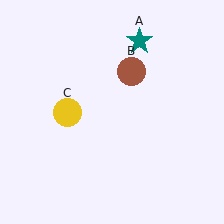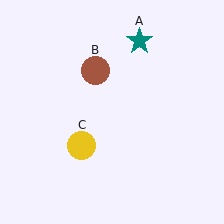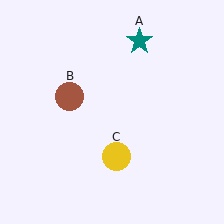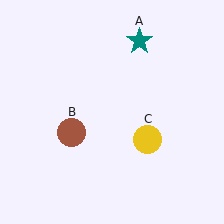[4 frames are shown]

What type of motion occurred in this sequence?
The brown circle (object B), yellow circle (object C) rotated counterclockwise around the center of the scene.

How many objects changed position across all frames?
2 objects changed position: brown circle (object B), yellow circle (object C).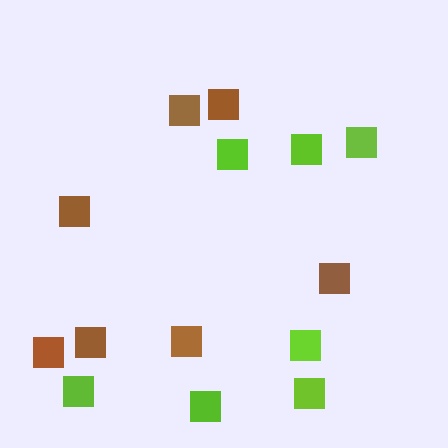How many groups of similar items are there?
There are 2 groups: one group of brown squares (7) and one group of lime squares (7).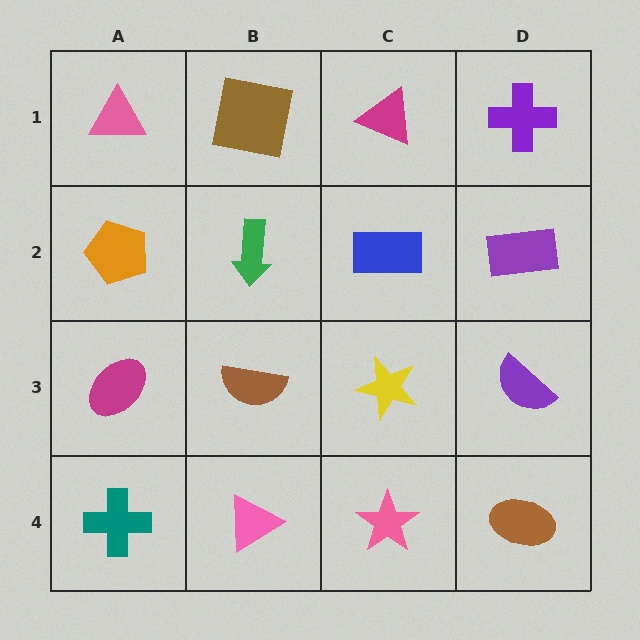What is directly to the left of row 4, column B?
A teal cross.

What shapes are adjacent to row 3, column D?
A purple rectangle (row 2, column D), a brown ellipse (row 4, column D), a yellow star (row 3, column C).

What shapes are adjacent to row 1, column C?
A blue rectangle (row 2, column C), a brown square (row 1, column B), a purple cross (row 1, column D).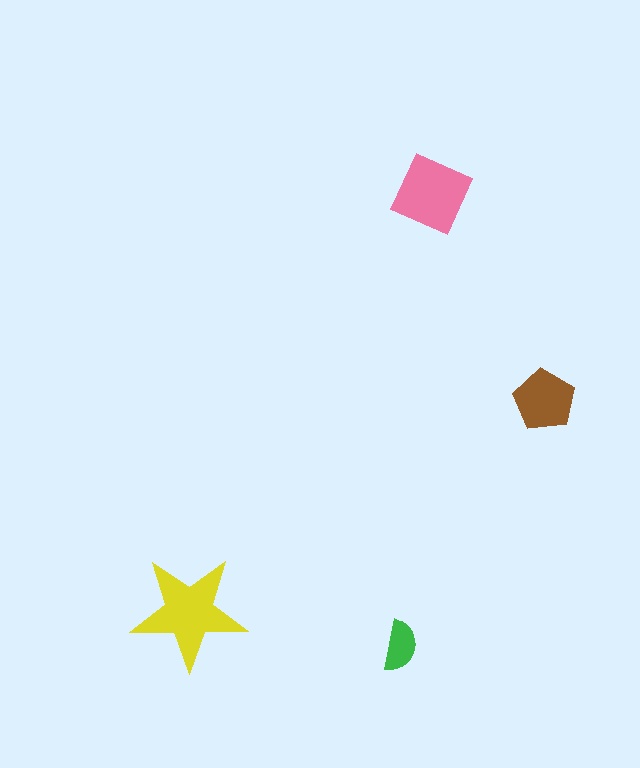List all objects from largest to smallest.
The yellow star, the pink diamond, the brown pentagon, the green semicircle.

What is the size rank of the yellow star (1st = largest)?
1st.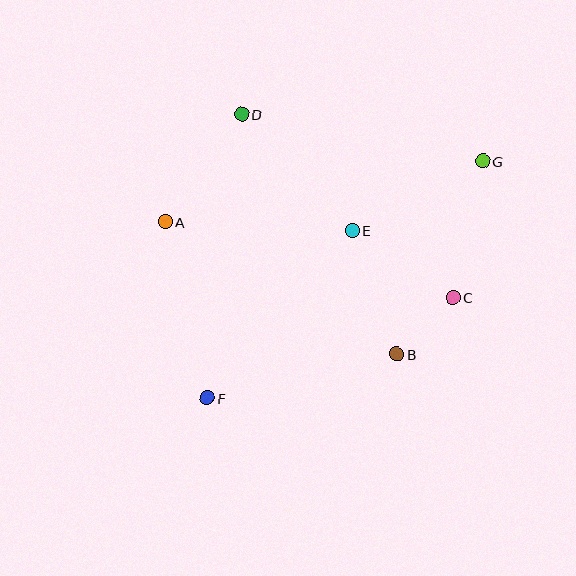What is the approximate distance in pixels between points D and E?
The distance between D and E is approximately 160 pixels.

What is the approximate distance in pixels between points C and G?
The distance between C and G is approximately 140 pixels.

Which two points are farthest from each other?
Points F and G are farthest from each other.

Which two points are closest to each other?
Points B and C are closest to each other.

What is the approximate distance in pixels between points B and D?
The distance between B and D is approximately 286 pixels.